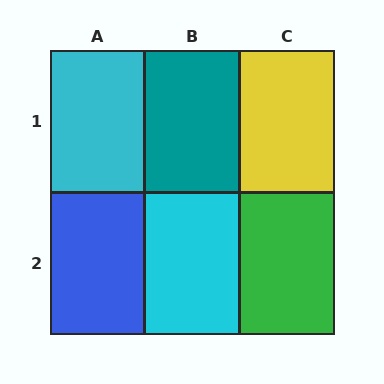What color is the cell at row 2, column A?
Blue.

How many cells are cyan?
2 cells are cyan.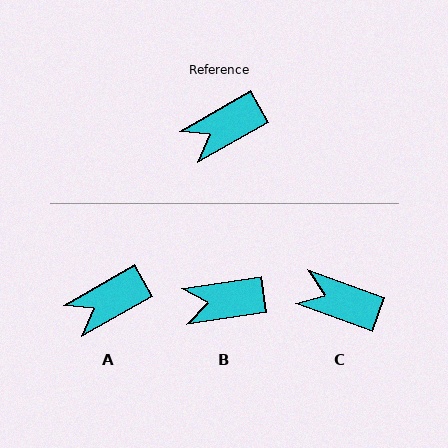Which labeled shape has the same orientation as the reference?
A.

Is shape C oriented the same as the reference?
No, it is off by about 50 degrees.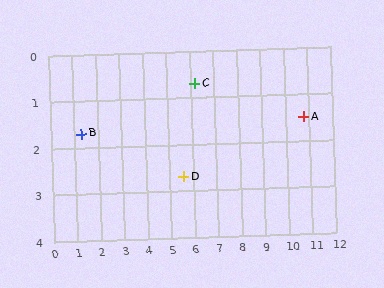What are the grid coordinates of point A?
Point A is at approximately (10.8, 1.5).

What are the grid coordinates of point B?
Point B is at approximately (1.3, 1.7).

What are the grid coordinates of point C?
Point C is at approximately (6.2, 0.7).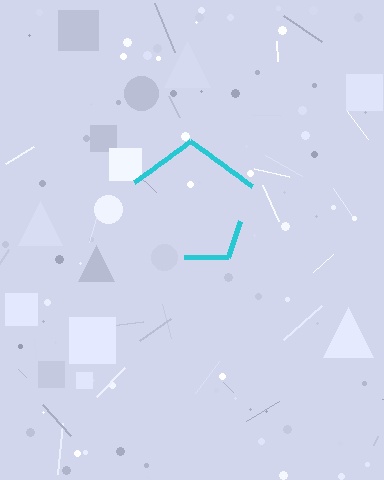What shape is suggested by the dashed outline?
The dashed outline suggests a pentagon.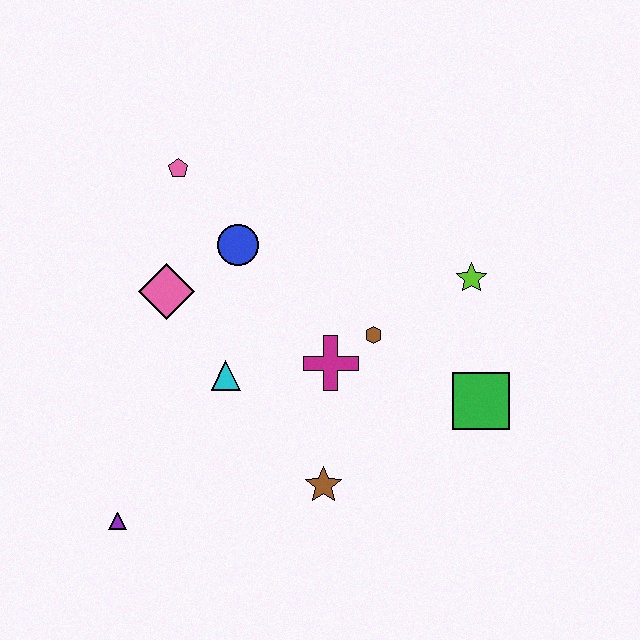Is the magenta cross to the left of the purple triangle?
No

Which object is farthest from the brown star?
The pink pentagon is farthest from the brown star.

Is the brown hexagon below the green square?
No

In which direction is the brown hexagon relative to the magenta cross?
The brown hexagon is to the right of the magenta cross.